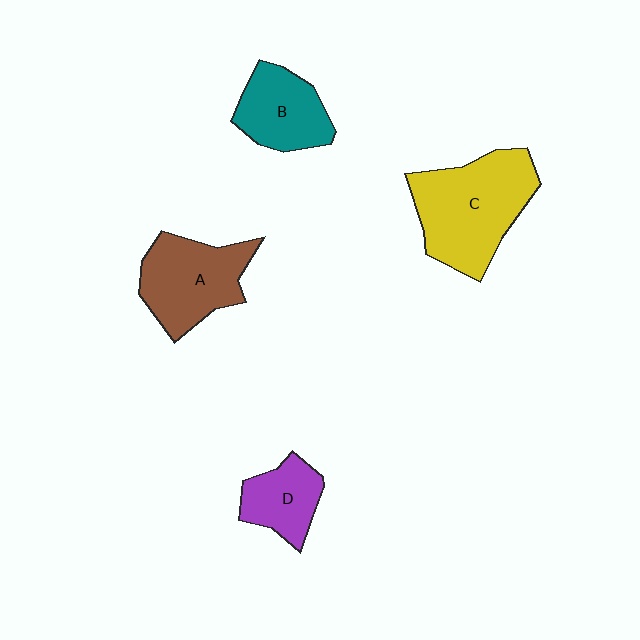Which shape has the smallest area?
Shape D (purple).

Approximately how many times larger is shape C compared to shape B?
Approximately 1.7 times.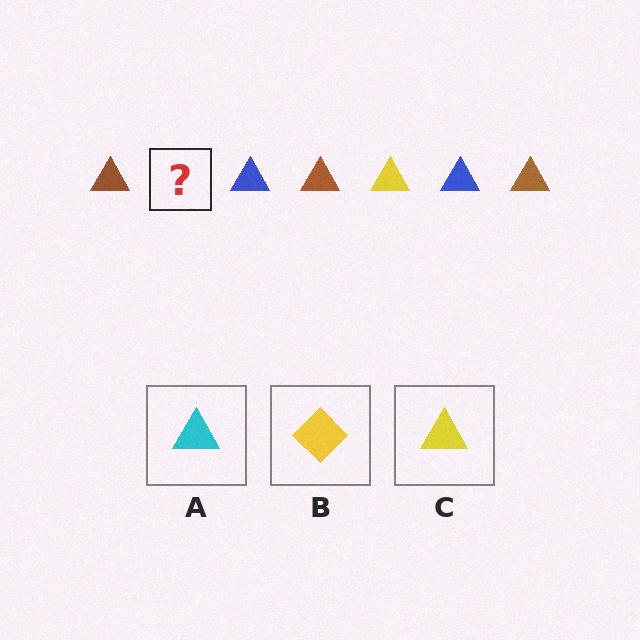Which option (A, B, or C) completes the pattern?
C.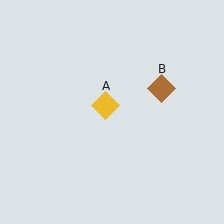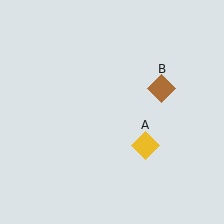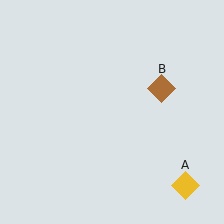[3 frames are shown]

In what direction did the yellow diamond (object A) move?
The yellow diamond (object A) moved down and to the right.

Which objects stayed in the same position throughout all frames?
Brown diamond (object B) remained stationary.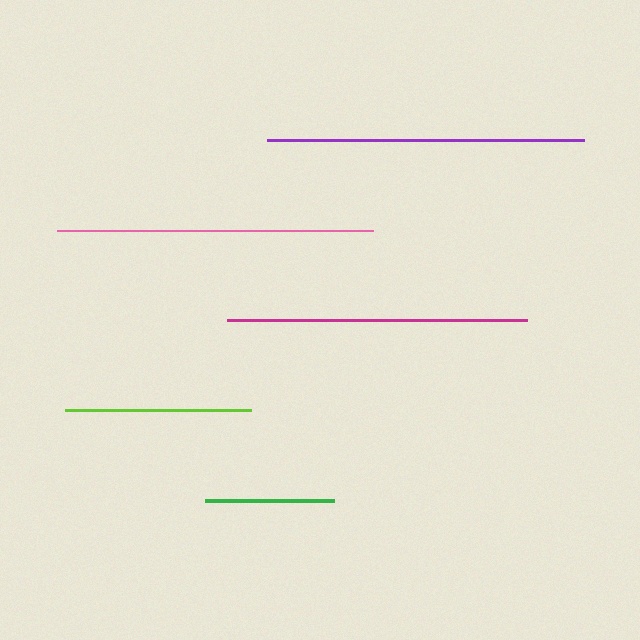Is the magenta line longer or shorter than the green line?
The magenta line is longer than the green line.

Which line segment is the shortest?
The green line is the shortest at approximately 129 pixels.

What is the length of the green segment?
The green segment is approximately 129 pixels long.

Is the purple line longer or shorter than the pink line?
The purple line is longer than the pink line.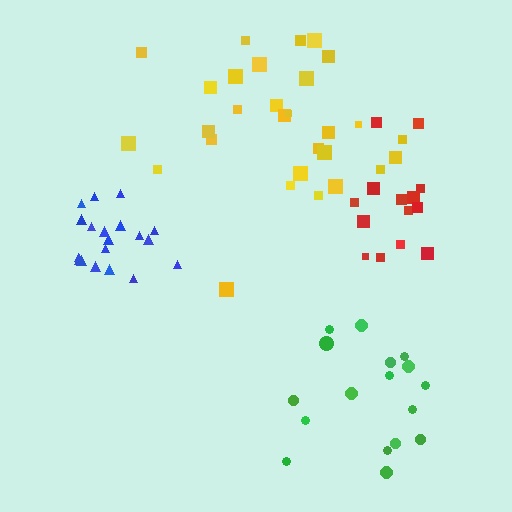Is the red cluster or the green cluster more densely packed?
Red.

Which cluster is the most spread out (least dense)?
Green.